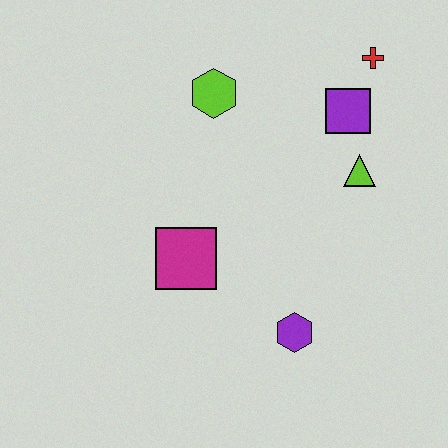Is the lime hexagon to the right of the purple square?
No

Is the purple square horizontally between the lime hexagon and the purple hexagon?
No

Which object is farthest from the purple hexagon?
The red cross is farthest from the purple hexagon.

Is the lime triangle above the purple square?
No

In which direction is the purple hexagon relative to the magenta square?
The purple hexagon is to the right of the magenta square.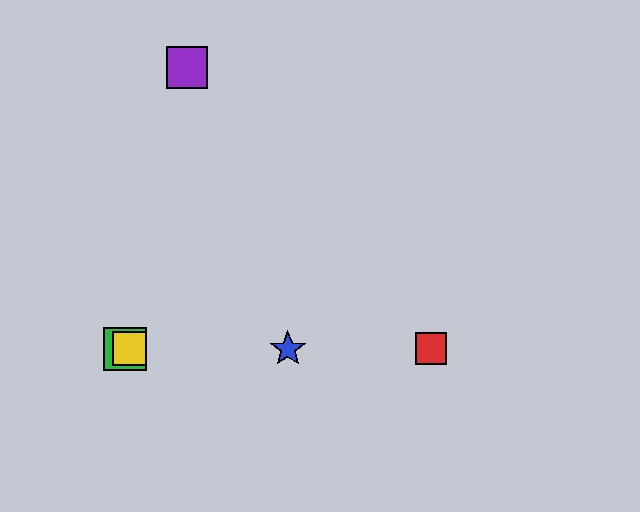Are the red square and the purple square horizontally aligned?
No, the red square is at y≈349 and the purple square is at y≈68.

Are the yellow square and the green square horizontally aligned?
Yes, both are at y≈349.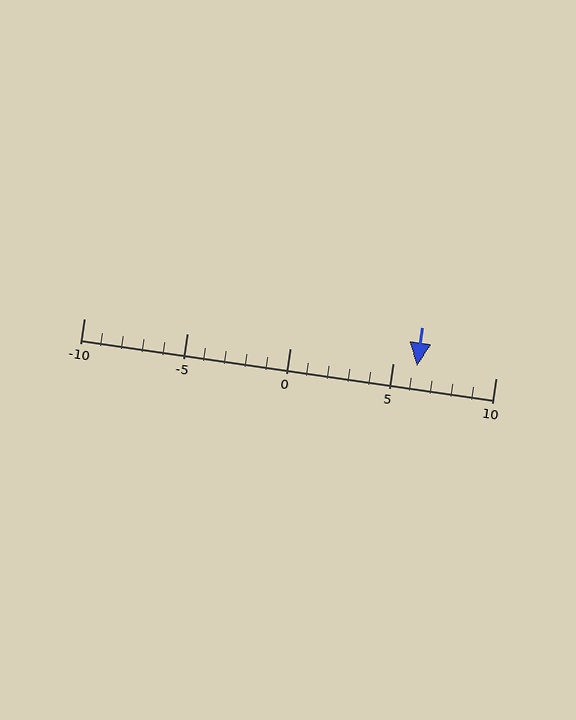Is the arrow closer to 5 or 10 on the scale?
The arrow is closer to 5.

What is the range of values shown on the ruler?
The ruler shows values from -10 to 10.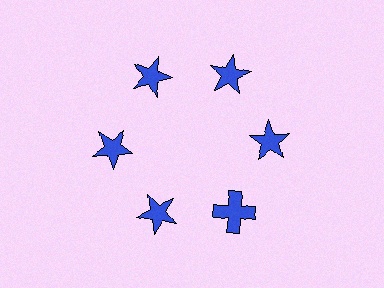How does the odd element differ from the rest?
It has a different shape: cross instead of star.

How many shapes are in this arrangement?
There are 6 shapes arranged in a ring pattern.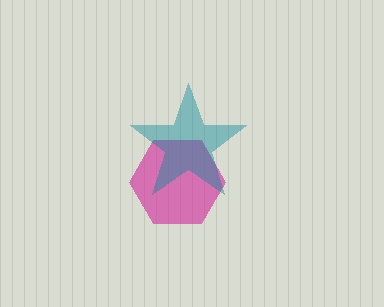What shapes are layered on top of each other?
The layered shapes are: a magenta hexagon, a teal star.